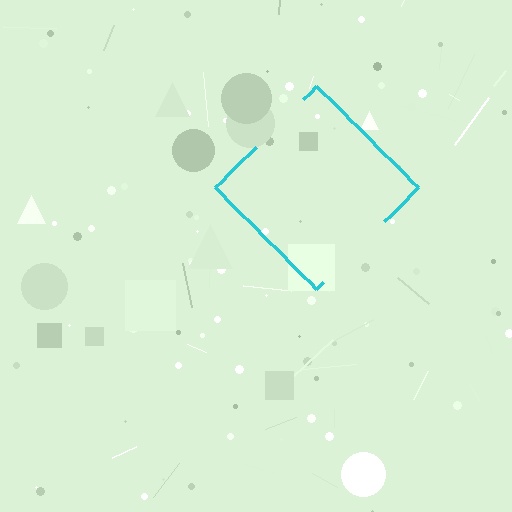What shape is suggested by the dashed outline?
The dashed outline suggests a diamond.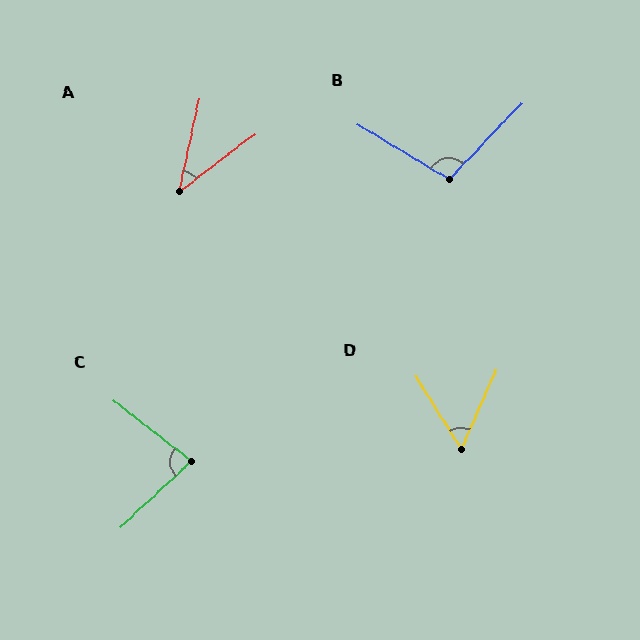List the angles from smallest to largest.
A (40°), D (55°), C (81°), B (103°).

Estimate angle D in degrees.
Approximately 55 degrees.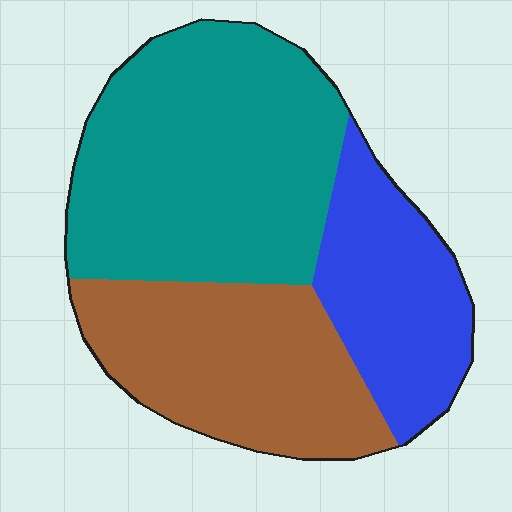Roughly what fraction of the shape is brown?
Brown takes up about one third (1/3) of the shape.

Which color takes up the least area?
Blue, at roughly 25%.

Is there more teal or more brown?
Teal.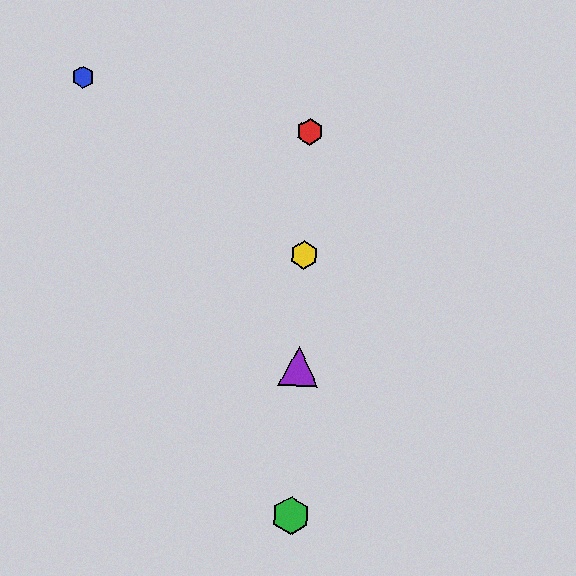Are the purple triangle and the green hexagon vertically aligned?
Yes, both are at x≈298.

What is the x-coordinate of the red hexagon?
The red hexagon is at x≈310.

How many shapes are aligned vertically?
4 shapes (the red hexagon, the green hexagon, the yellow hexagon, the purple triangle) are aligned vertically.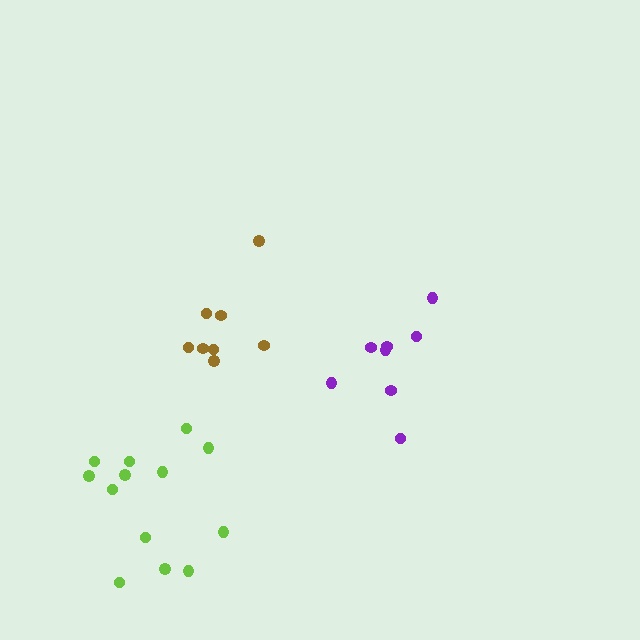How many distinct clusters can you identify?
There are 3 distinct clusters.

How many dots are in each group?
Group 1: 8 dots, Group 2: 13 dots, Group 3: 8 dots (29 total).